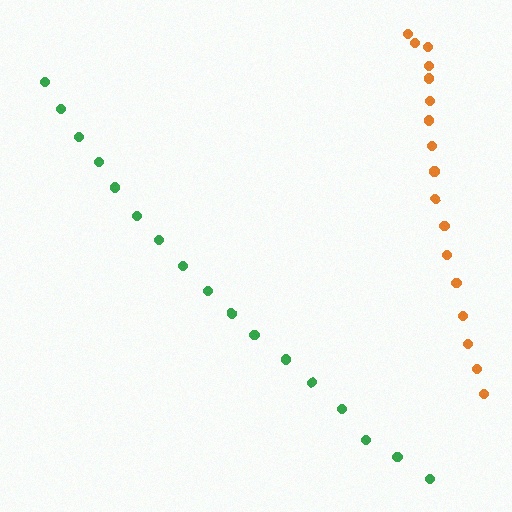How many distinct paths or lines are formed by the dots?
There are 2 distinct paths.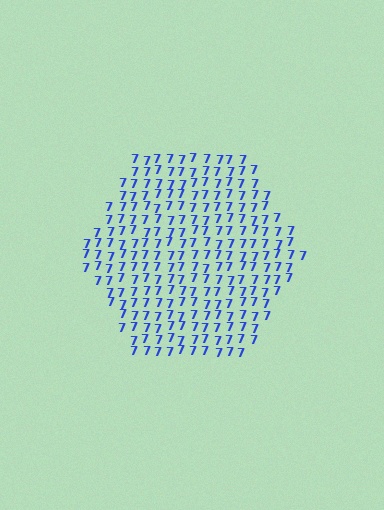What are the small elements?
The small elements are digit 7's.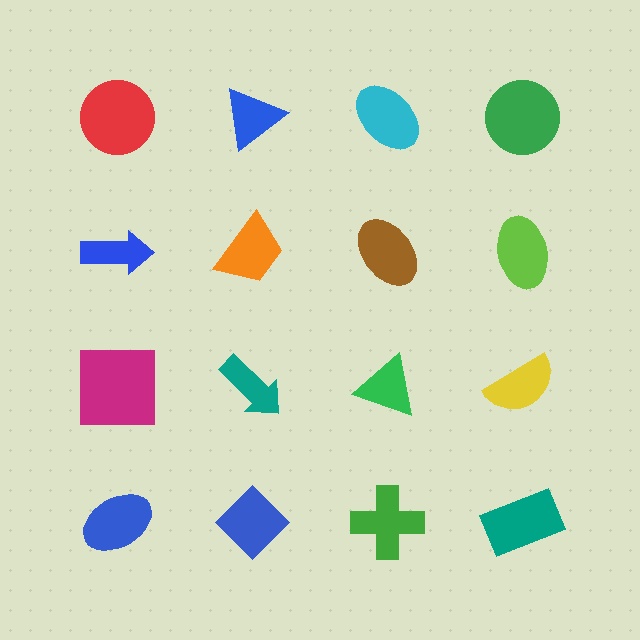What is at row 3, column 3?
A green triangle.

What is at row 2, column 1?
A blue arrow.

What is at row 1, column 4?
A green circle.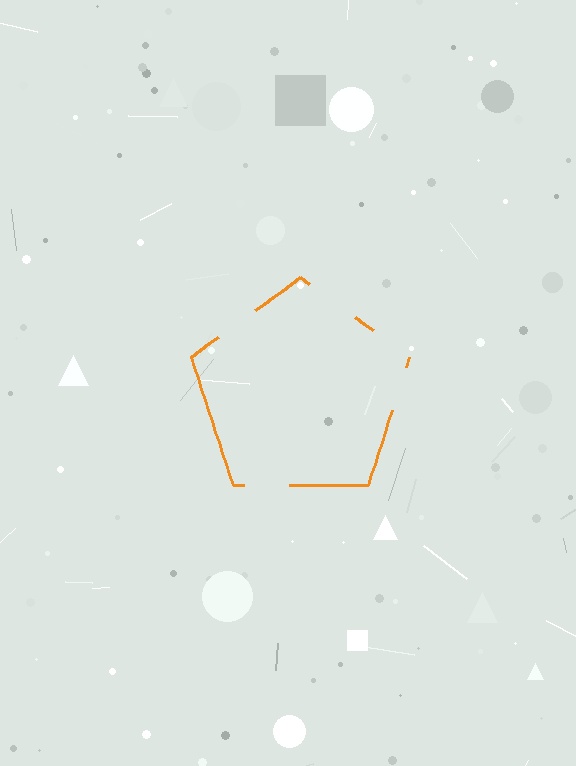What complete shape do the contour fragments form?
The contour fragments form a pentagon.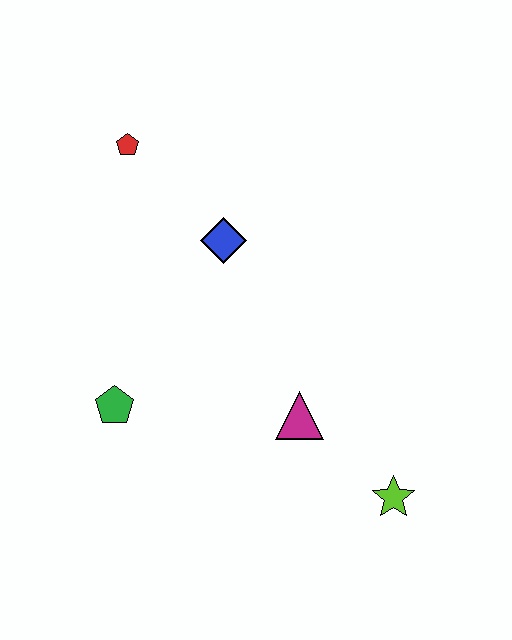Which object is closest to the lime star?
The magenta triangle is closest to the lime star.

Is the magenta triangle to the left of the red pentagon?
No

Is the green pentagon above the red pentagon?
No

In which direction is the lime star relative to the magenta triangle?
The lime star is to the right of the magenta triangle.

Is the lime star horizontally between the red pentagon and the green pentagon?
No